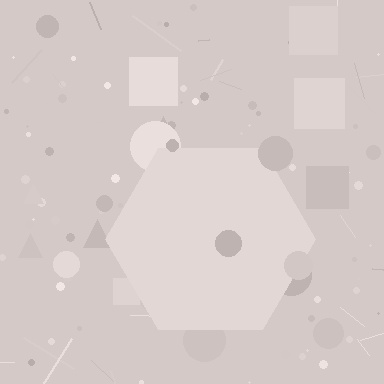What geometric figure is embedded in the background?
A hexagon is embedded in the background.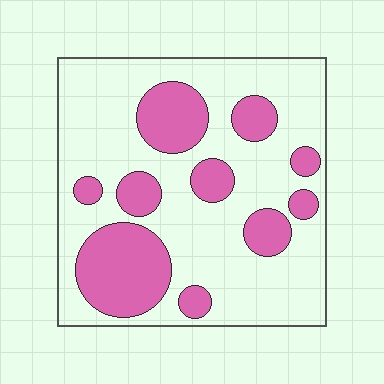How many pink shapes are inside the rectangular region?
10.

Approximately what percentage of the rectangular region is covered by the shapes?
Approximately 30%.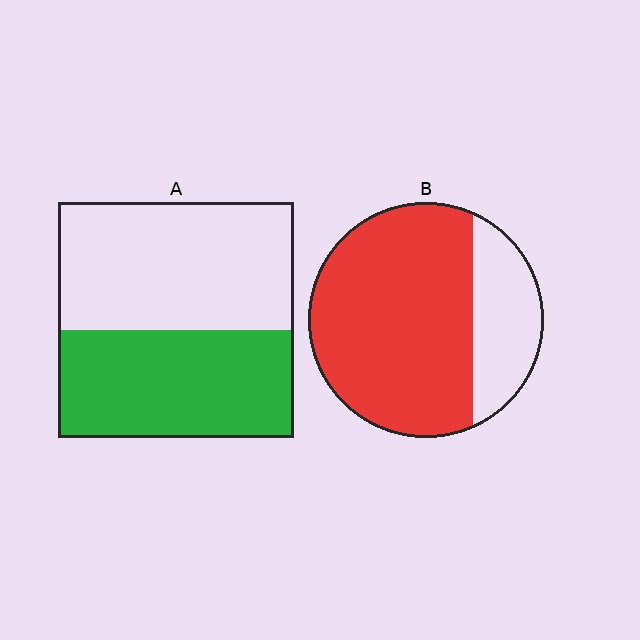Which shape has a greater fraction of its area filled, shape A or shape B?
Shape B.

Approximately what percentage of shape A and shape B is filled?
A is approximately 45% and B is approximately 75%.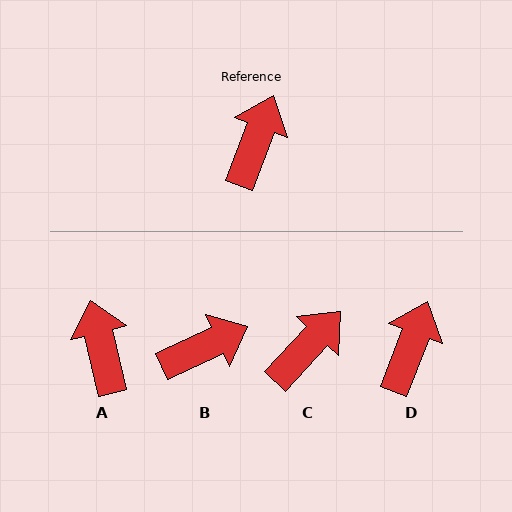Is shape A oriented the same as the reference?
No, it is off by about 34 degrees.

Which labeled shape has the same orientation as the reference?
D.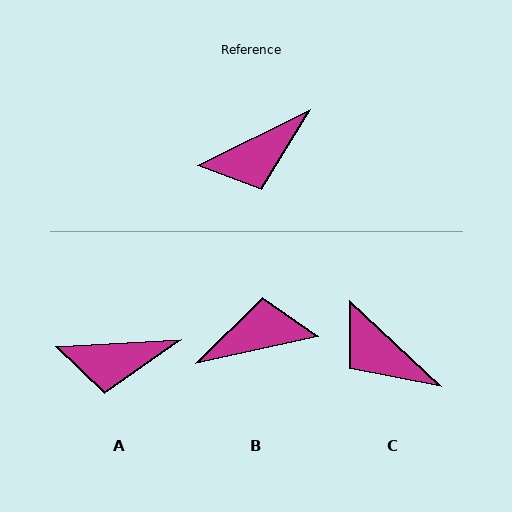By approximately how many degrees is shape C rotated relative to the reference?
Approximately 69 degrees clockwise.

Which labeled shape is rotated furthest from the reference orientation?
B, about 166 degrees away.